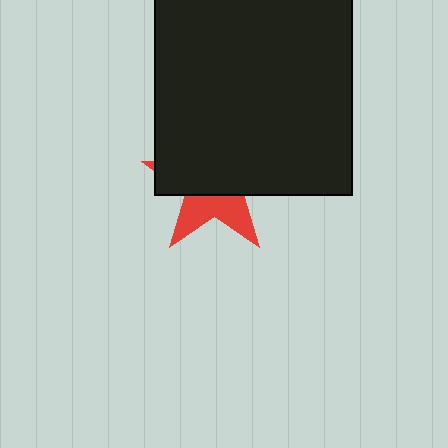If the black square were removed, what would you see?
You would see the complete red star.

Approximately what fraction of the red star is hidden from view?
Roughly 63% of the red star is hidden behind the black square.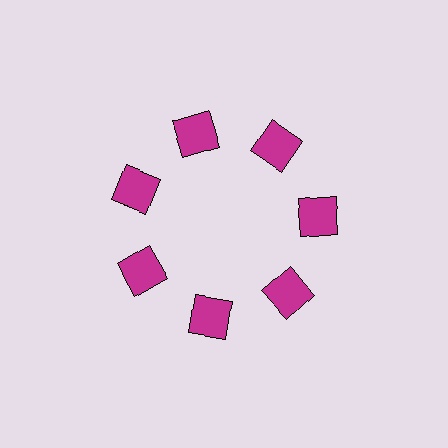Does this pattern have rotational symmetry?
Yes, this pattern has 7-fold rotational symmetry. It looks the same after rotating 51 degrees around the center.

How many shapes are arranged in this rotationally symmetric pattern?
There are 7 shapes, arranged in 7 groups of 1.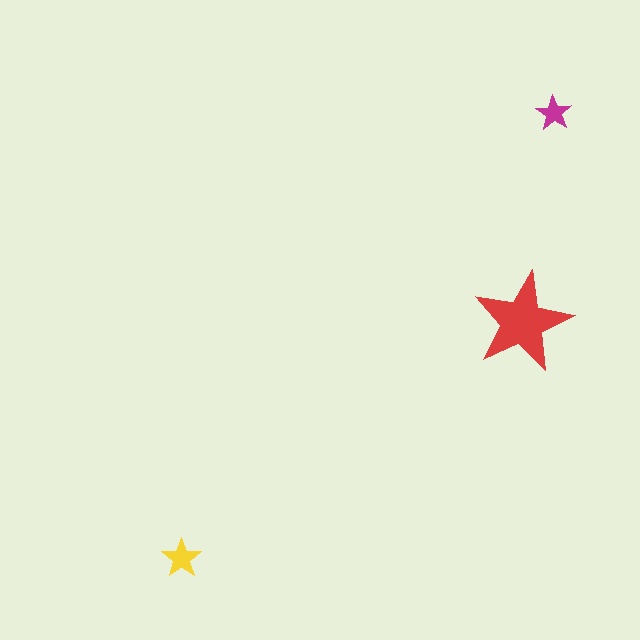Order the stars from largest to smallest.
the red one, the yellow one, the magenta one.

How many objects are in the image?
There are 3 objects in the image.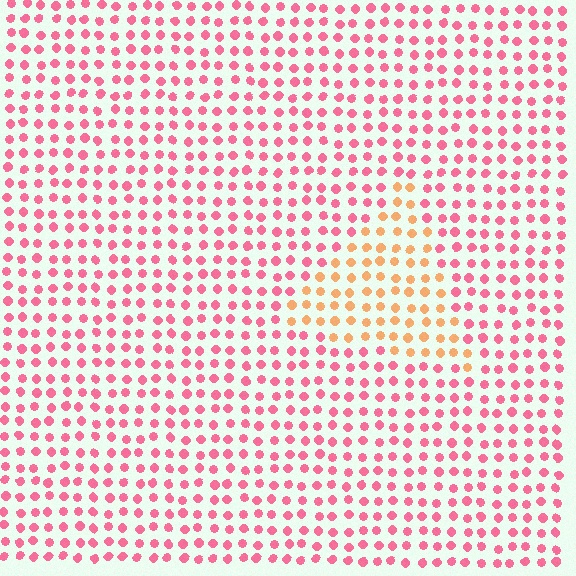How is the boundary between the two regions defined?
The boundary is defined purely by a slight shift in hue (about 47 degrees). Spacing, size, and orientation are identical on both sides.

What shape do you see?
I see a triangle.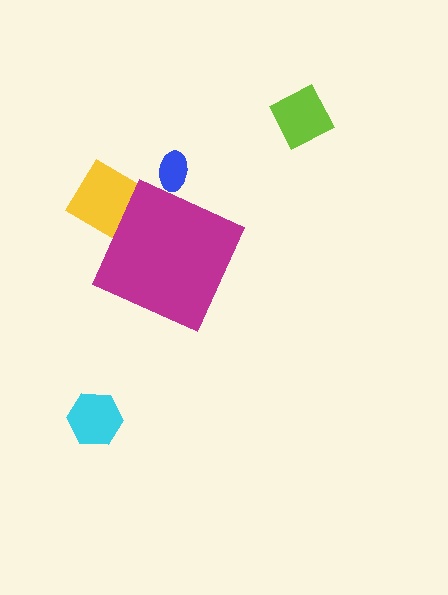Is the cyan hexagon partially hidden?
No, the cyan hexagon is fully visible.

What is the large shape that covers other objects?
A magenta diamond.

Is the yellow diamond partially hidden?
Yes, the yellow diamond is partially hidden behind the magenta diamond.